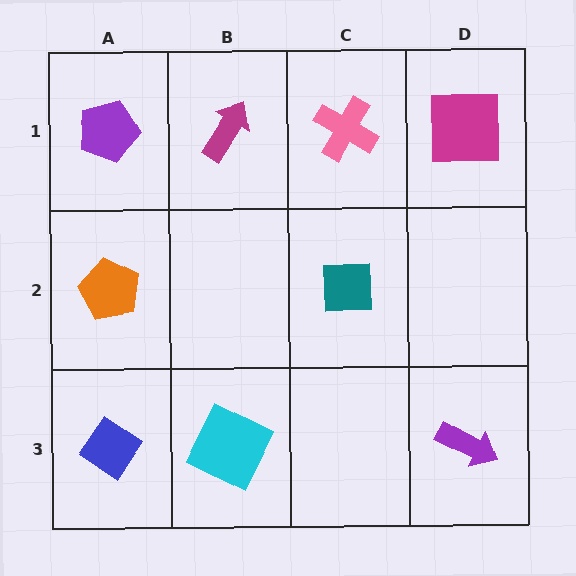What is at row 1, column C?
A pink cross.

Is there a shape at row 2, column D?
No, that cell is empty.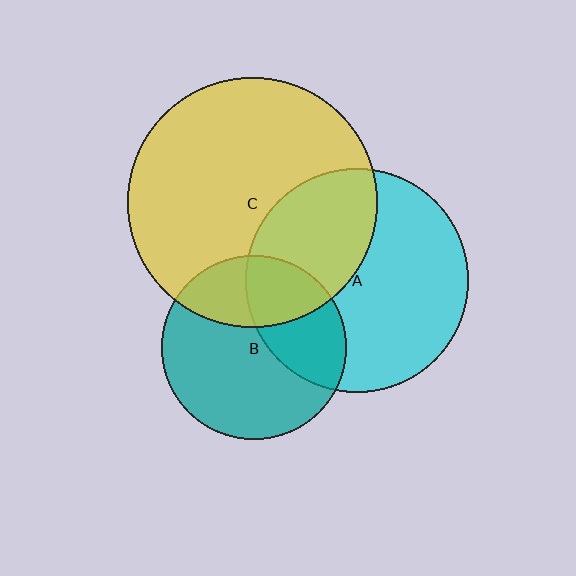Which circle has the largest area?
Circle C (yellow).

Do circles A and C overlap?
Yes.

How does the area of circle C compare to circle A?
Approximately 1.3 times.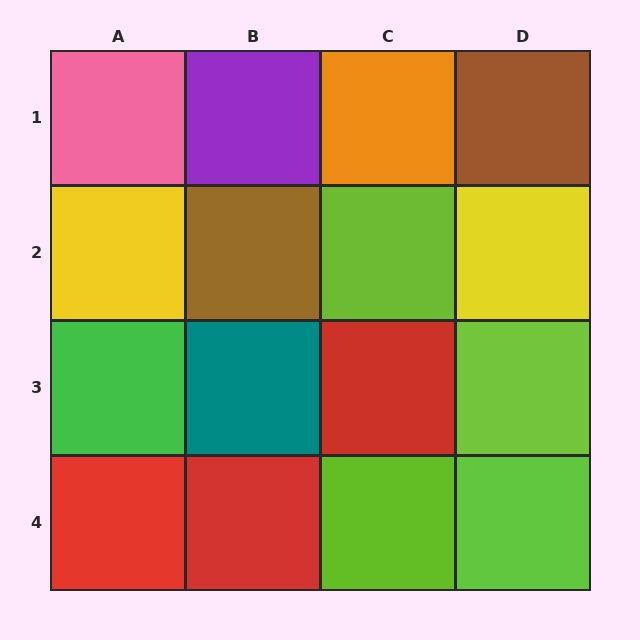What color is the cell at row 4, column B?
Red.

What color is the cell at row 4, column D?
Lime.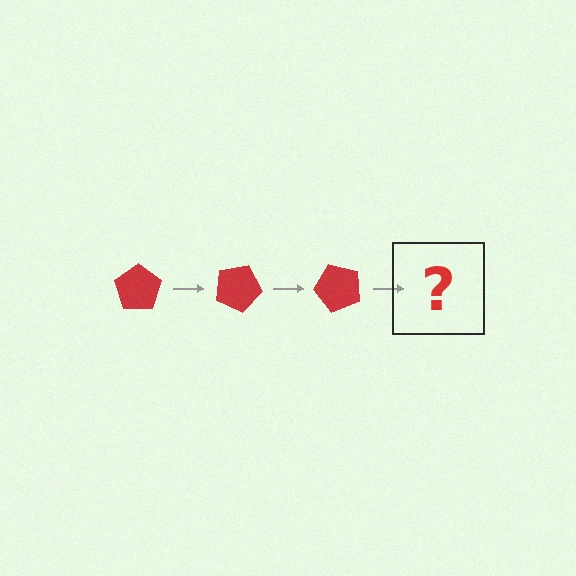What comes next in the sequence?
The next element should be a red pentagon rotated 75 degrees.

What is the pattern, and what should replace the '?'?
The pattern is that the pentagon rotates 25 degrees each step. The '?' should be a red pentagon rotated 75 degrees.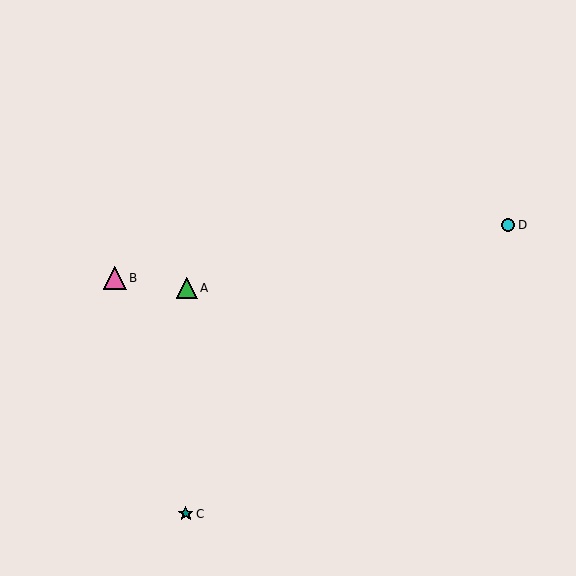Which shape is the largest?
The pink triangle (labeled B) is the largest.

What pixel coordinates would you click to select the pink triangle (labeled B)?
Click at (115, 278) to select the pink triangle B.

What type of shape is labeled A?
Shape A is a green triangle.